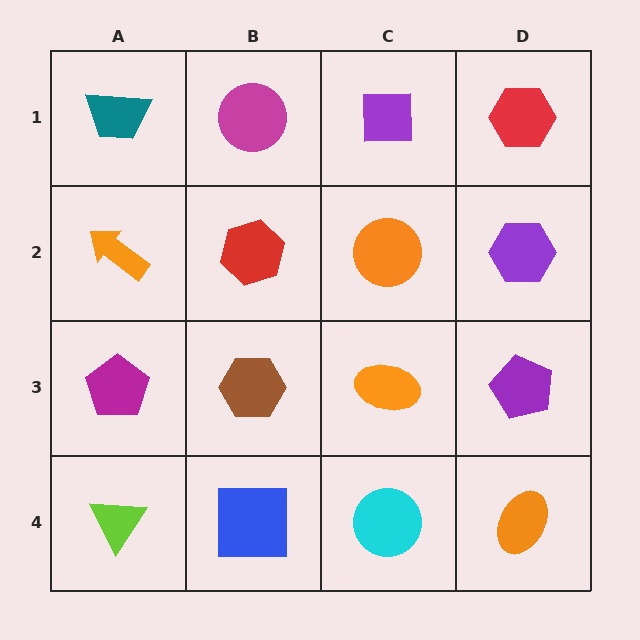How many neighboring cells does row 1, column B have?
3.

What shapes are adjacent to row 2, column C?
A purple square (row 1, column C), an orange ellipse (row 3, column C), a red hexagon (row 2, column B), a purple hexagon (row 2, column D).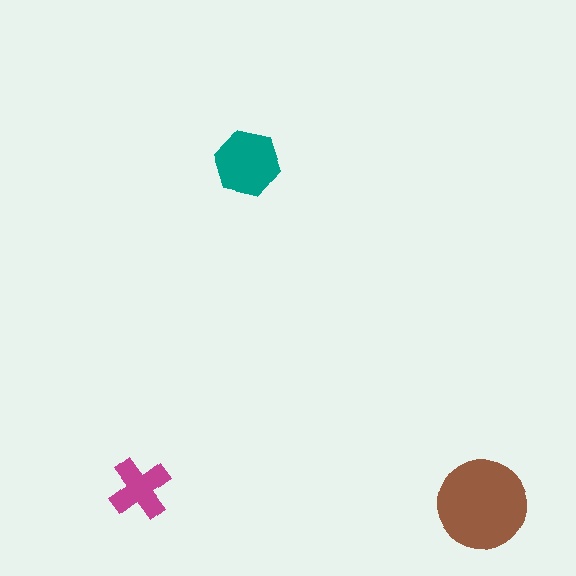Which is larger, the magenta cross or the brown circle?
The brown circle.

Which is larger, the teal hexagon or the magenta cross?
The teal hexagon.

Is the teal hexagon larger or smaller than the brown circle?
Smaller.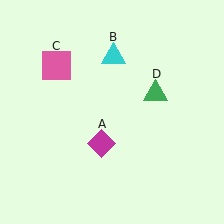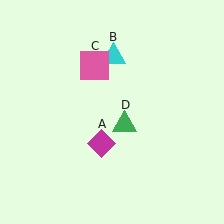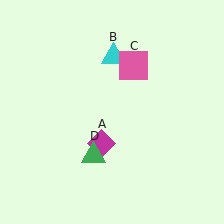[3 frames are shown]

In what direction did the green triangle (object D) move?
The green triangle (object D) moved down and to the left.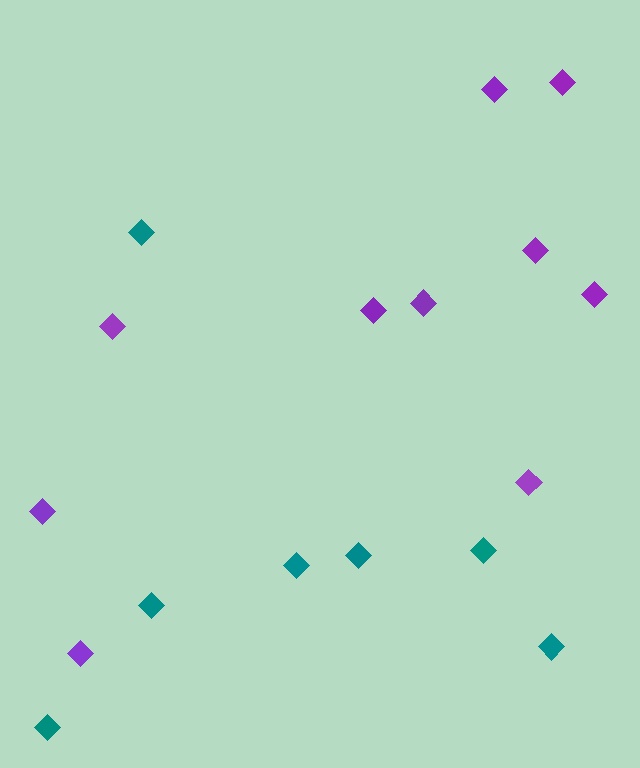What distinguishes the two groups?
There are 2 groups: one group of teal diamonds (7) and one group of purple diamonds (10).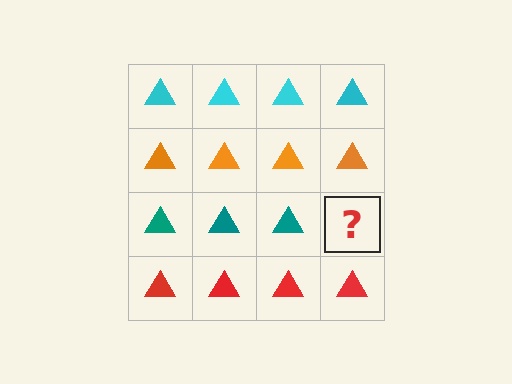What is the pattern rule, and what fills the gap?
The rule is that each row has a consistent color. The gap should be filled with a teal triangle.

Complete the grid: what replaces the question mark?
The question mark should be replaced with a teal triangle.